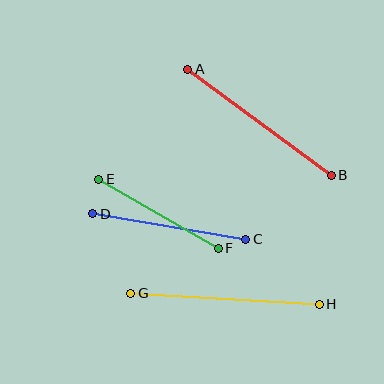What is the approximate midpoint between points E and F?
The midpoint is at approximately (159, 214) pixels.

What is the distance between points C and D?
The distance is approximately 155 pixels.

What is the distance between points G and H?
The distance is approximately 189 pixels.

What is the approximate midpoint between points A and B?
The midpoint is at approximately (260, 122) pixels.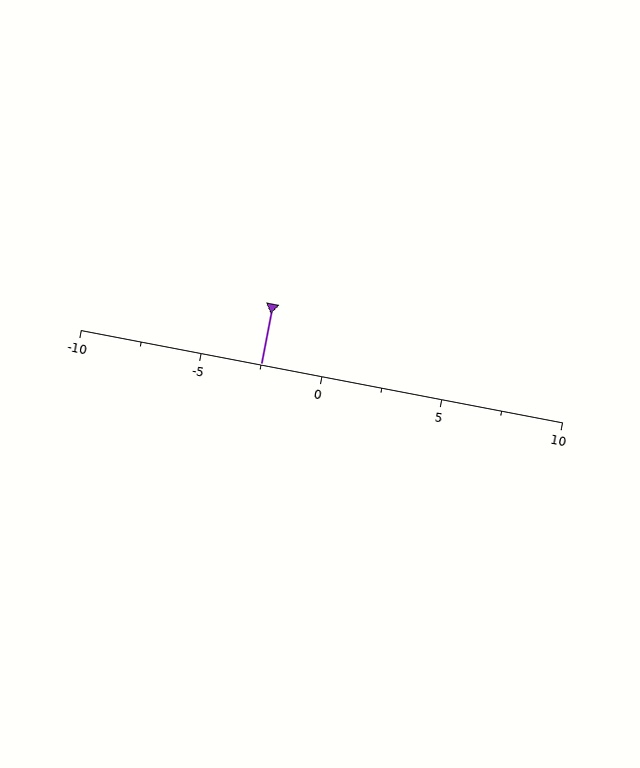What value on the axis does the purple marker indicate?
The marker indicates approximately -2.5.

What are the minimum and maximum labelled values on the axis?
The axis runs from -10 to 10.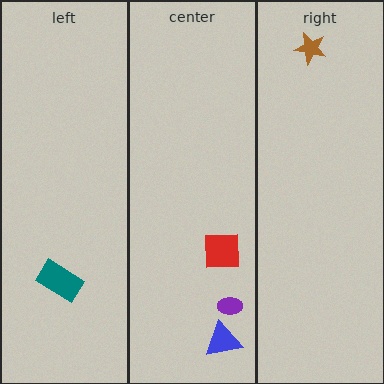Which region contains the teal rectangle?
The left region.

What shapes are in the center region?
The red square, the blue triangle, the purple ellipse.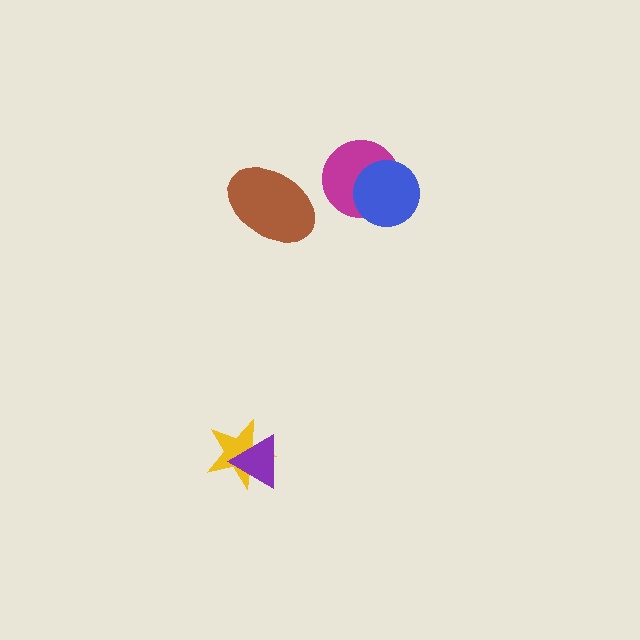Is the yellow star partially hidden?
Yes, it is partially covered by another shape.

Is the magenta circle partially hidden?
Yes, it is partially covered by another shape.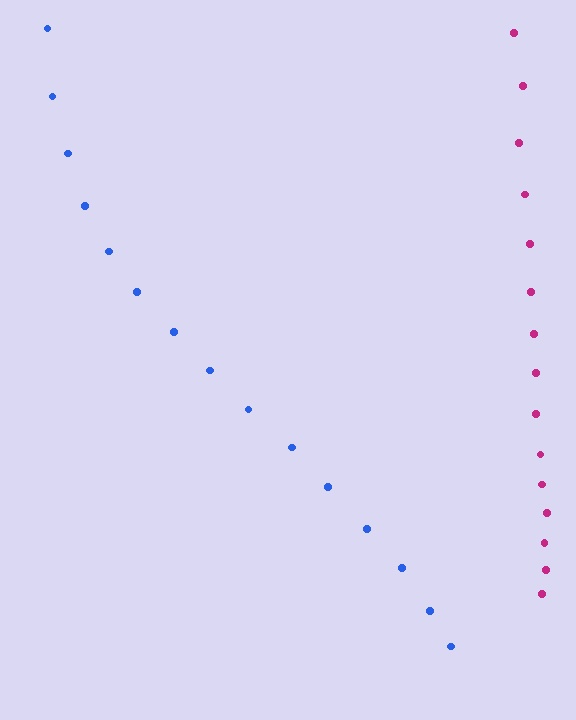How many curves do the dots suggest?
There are 2 distinct paths.